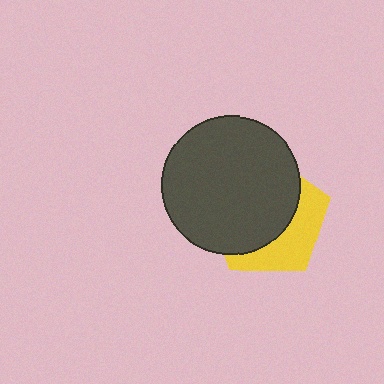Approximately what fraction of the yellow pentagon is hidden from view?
Roughly 63% of the yellow pentagon is hidden behind the dark gray circle.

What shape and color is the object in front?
The object in front is a dark gray circle.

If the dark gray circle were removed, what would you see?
You would see the complete yellow pentagon.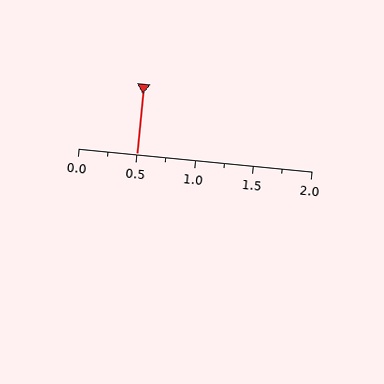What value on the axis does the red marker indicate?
The marker indicates approximately 0.5.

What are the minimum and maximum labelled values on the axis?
The axis runs from 0.0 to 2.0.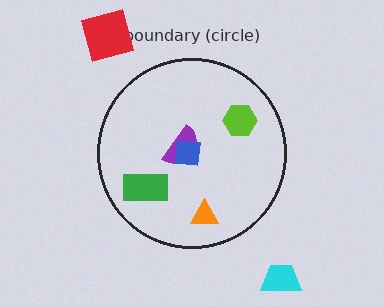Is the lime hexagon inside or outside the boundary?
Inside.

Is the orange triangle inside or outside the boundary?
Inside.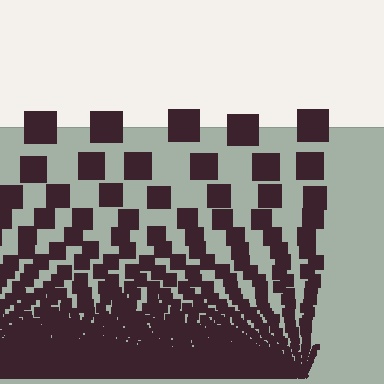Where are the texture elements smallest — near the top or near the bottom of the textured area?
Near the bottom.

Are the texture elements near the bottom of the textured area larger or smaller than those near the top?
Smaller. The gradient is inverted — elements near the bottom are smaller and denser.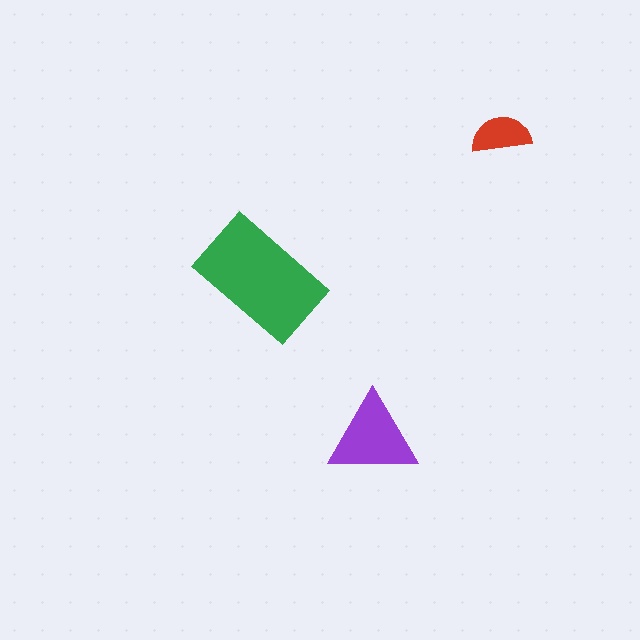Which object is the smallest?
The red semicircle.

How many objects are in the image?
There are 3 objects in the image.